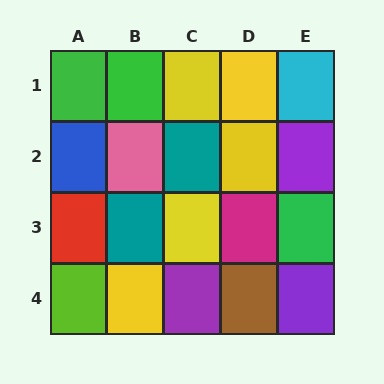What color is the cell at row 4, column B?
Yellow.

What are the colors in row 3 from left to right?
Red, teal, yellow, magenta, green.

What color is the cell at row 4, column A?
Lime.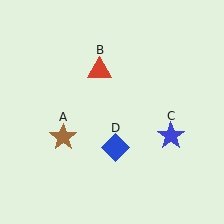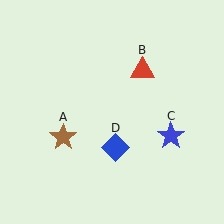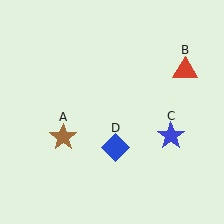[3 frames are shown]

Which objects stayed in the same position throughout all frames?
Brown star (object A) and blue star (object C) and blue diamond (object D) remained stationary.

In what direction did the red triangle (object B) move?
The red triangle (object B) moved right.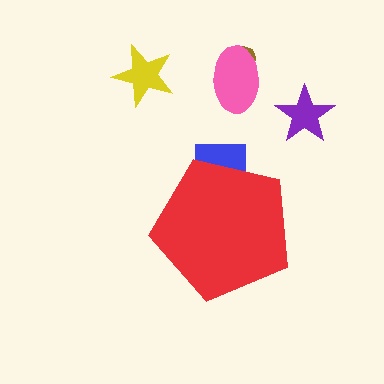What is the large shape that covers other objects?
A red pentagon.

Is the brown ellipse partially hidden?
No, the brown ellipse is fully visible.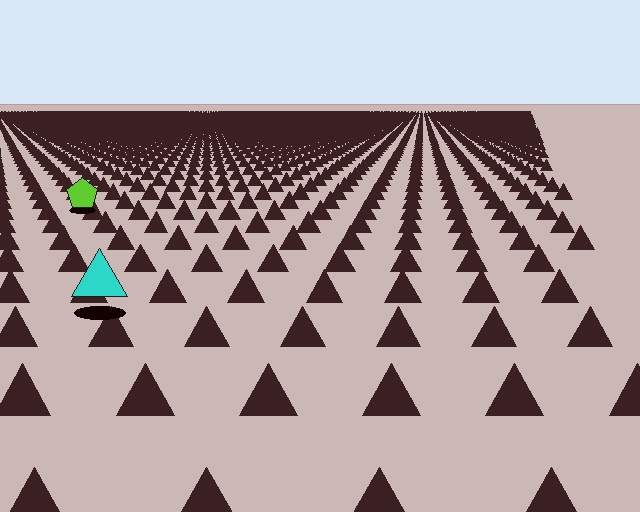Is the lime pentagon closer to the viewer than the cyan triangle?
No. The cyan triangle is closer — you can tell from the texture gradient: the ground texture is coarser near it.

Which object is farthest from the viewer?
The lime pentagon is farthest from the viewer. It appears smaller and the ground texture around it is denser.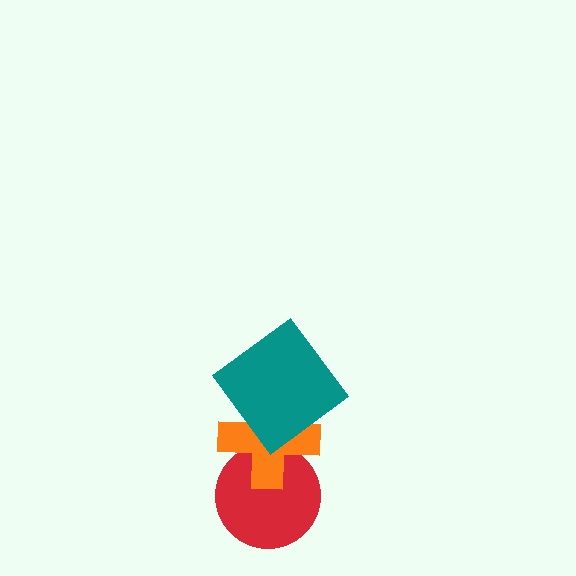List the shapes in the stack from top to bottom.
From top to bottom: the teal diamond, the orange cross, the red circle.